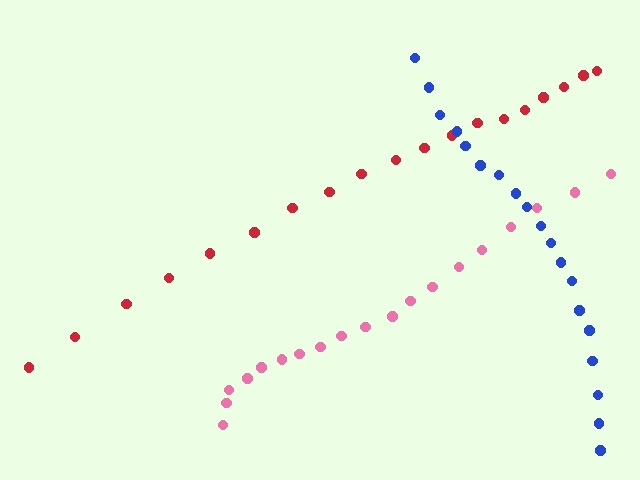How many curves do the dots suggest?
There are 3 distinct paths.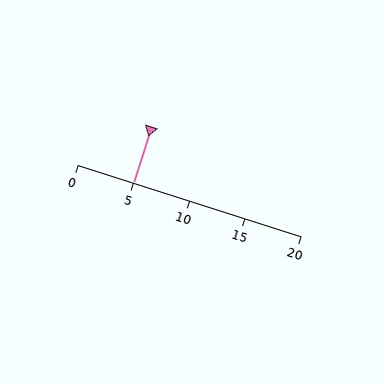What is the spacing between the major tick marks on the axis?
The major ticks are spaced 5 apart.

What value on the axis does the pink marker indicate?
The marker indicates approximately 5.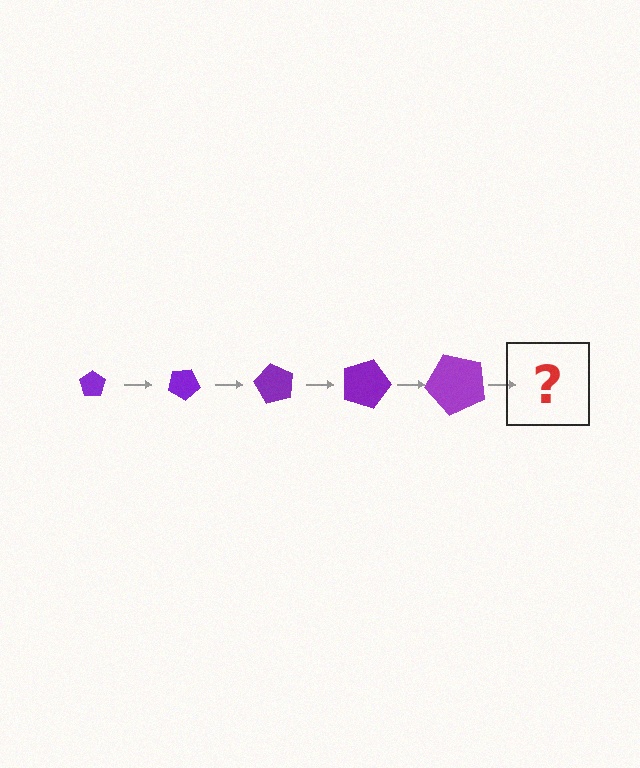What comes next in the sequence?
The next element should be a pentagon, larger than the previous one and rotated 150 degrees from the start.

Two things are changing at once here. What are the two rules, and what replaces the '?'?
The two rules are that the pentagon grows larger each step and it rotates 30 degrees each step. The '?' should be a pentagon, larger than the previous one and rotated 150 degrees from the start.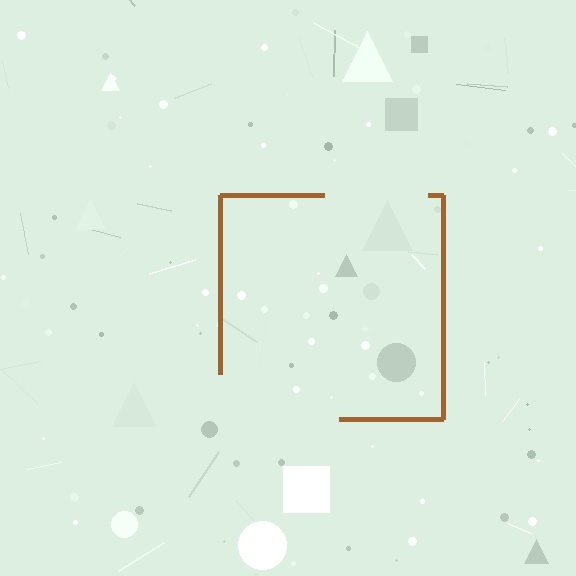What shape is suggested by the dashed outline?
The dashed outline suggests a square.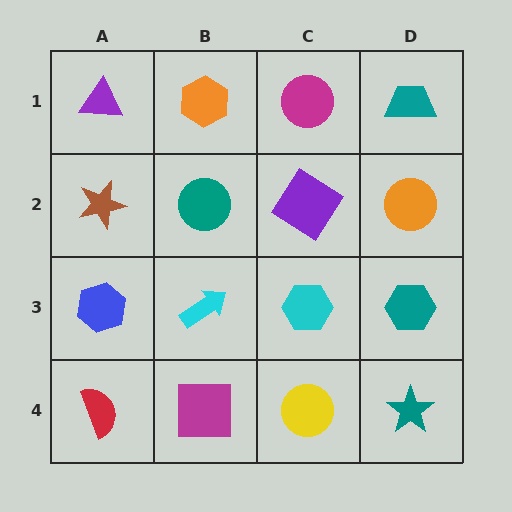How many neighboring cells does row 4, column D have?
2.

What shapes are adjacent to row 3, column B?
A teal circle (row 2, column B), a magenta square (row 4, column B), a blue hexagon (row 3, column A), a cyan hexagon (row 3, column C).